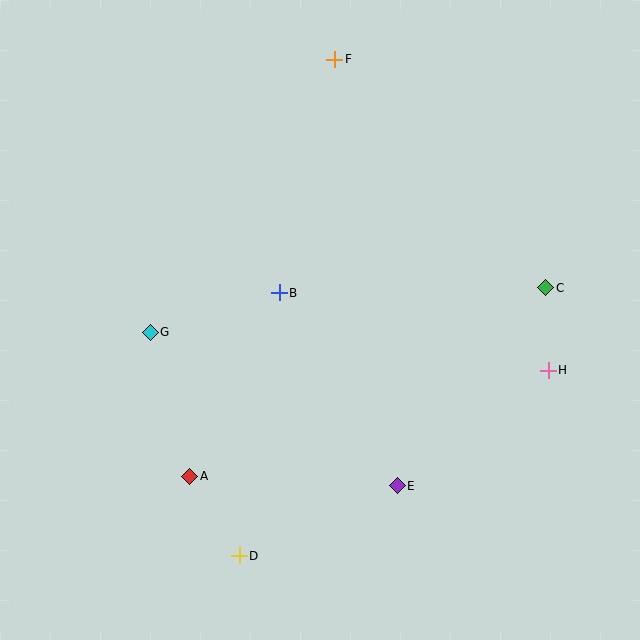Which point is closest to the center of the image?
Point B at (279, 293) is closest to the center.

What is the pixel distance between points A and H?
The distance between A and H is 374 pixels.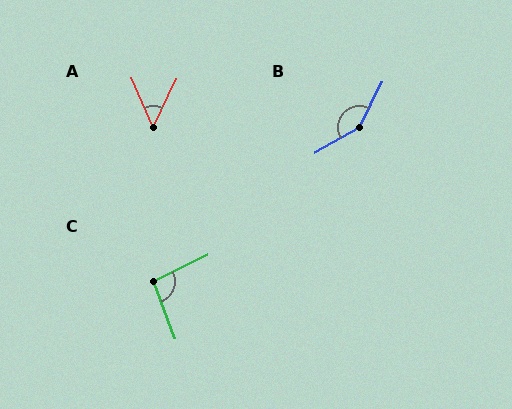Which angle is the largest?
B, at approximately 146 degrees.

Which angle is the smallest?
A, at approximately 48 degrees.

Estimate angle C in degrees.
Approximately 95 degrees.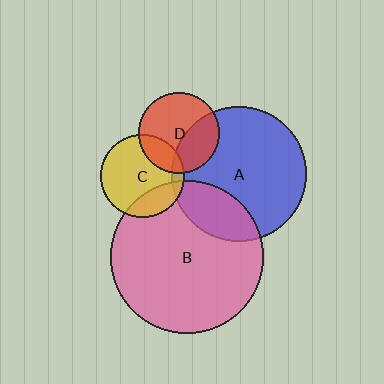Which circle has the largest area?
Circle B (pink).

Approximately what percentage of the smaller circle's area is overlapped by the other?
Approximately 20%.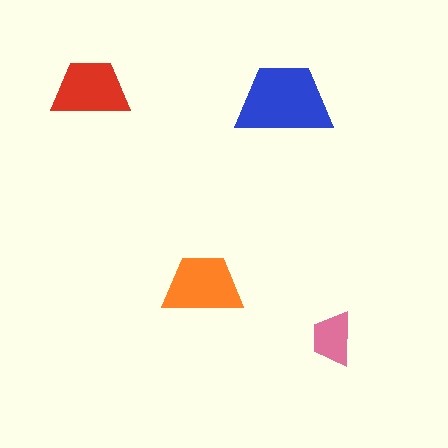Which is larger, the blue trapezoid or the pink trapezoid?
The blue one.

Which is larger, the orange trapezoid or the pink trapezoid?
The orange one.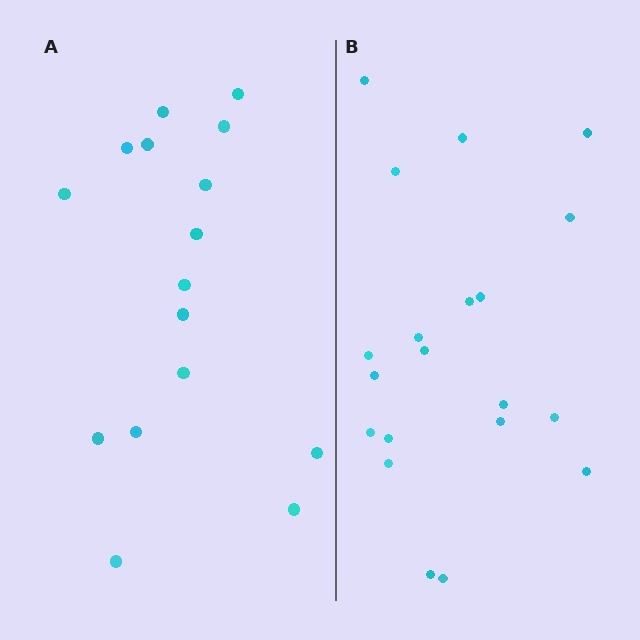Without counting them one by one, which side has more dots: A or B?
Region B (the right region) has more dots.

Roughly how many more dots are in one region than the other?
Region B has about 4 more dots than region A.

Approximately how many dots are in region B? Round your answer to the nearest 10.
About 20 dots.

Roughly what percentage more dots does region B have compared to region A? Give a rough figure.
About 25% more.